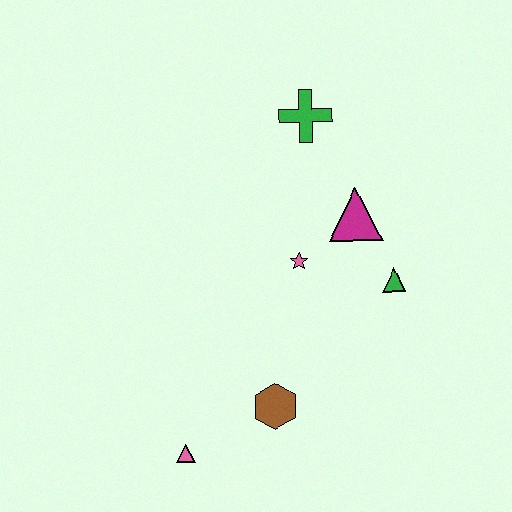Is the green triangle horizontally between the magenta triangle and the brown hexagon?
No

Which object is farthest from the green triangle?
The pink triangle is farthest from the green triangle.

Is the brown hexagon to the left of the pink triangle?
No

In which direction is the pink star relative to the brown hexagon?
The pink star is above the brown hexagon.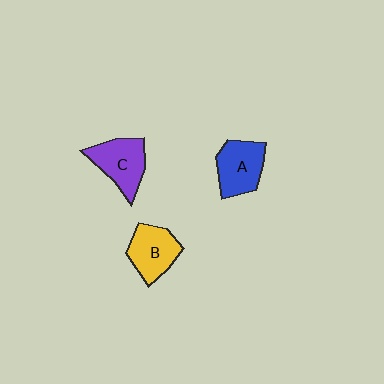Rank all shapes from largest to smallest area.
From largest to smallest: C (purple), A (blue), B (yellow).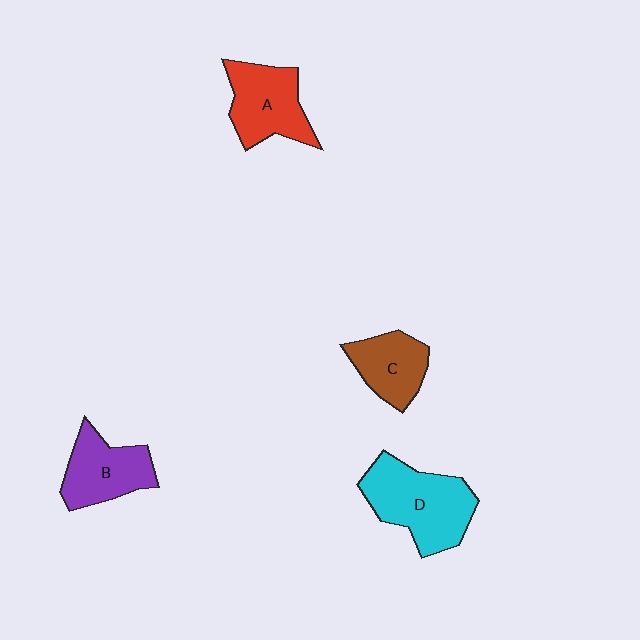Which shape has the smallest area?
Shape C (brown).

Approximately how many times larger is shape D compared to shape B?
Approximately 1.4 times.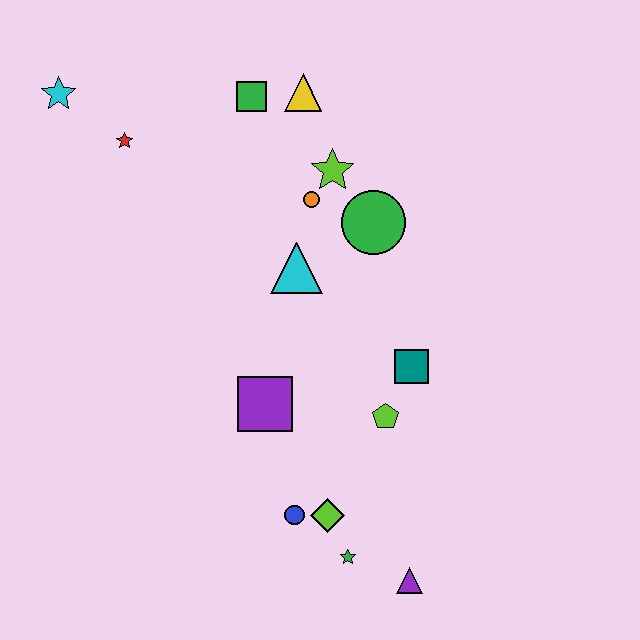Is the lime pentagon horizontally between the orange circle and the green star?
No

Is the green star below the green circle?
Yes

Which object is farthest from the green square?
The purple triangle is farthest from the green square.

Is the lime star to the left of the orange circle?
No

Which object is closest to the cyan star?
The red star is closest to the cyan star.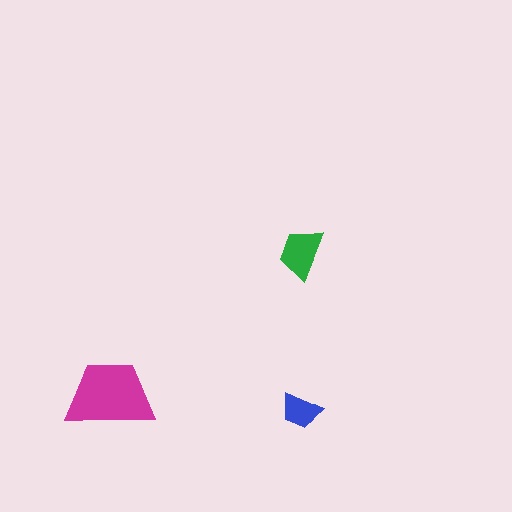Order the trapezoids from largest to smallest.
the magenta one, the green one, the blue one.